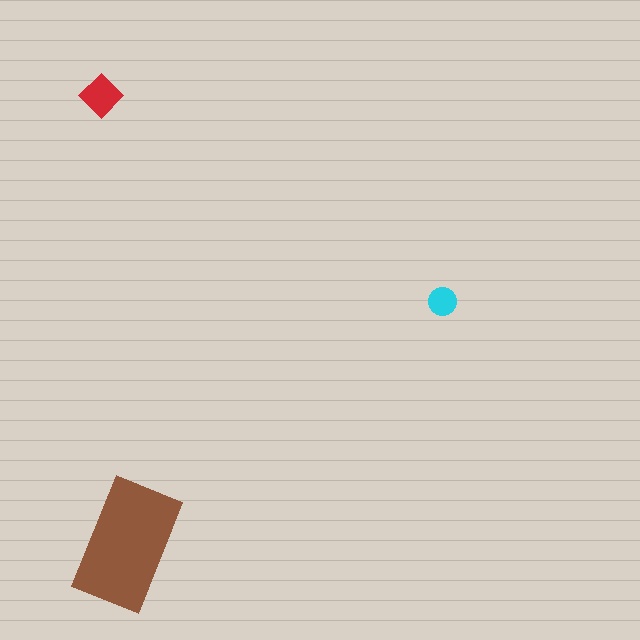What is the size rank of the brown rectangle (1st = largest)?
1st.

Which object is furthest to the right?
The cyan circle is rightmost.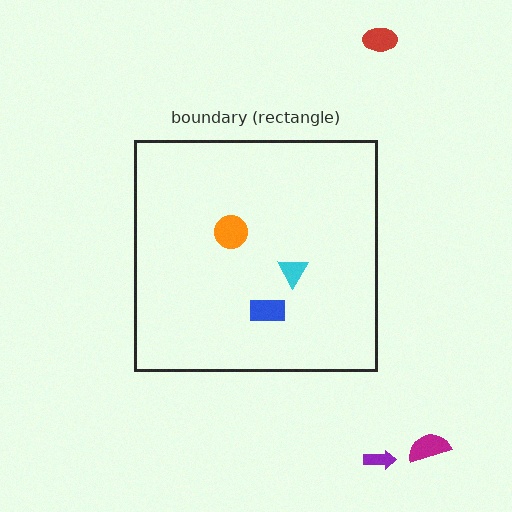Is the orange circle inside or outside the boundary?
Inside.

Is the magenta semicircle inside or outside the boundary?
Outside.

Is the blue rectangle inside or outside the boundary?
Inside.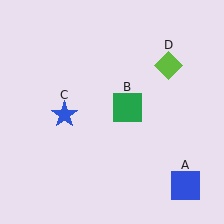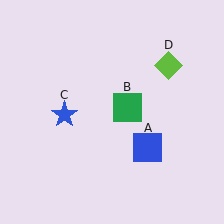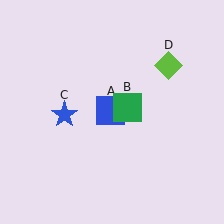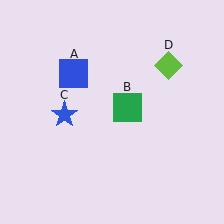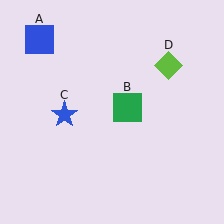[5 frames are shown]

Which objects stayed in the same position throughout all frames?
Green square (object B) and blue star (object C) and lime diamond (object D) remained stationary.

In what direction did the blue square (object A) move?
The blue square (object A) moved up and to the left.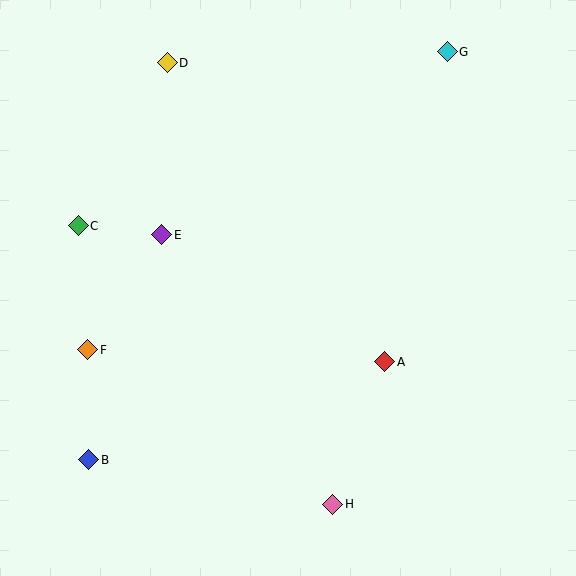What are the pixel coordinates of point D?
Point D is at (167, 63).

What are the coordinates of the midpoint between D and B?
The midpoint between D and B is at (128, 261).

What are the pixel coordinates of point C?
Point C is at (78, 226).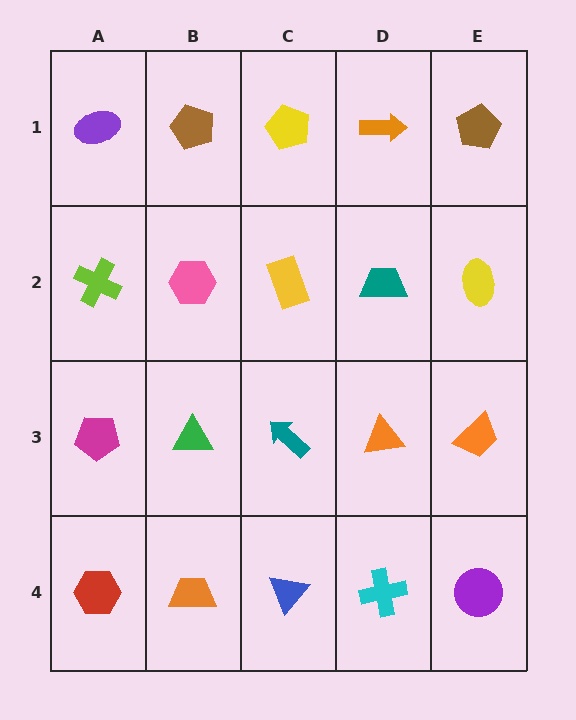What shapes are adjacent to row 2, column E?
A brown pentagon (row 1, column E), an orange trapezoid (row 3, column E), a teal trapezoid (row 2, column D).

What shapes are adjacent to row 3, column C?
A yellow rectangle (row 2, column C), a blue triangle (row 4, column C), a green triangle (row 3, column B), an orange triangle (row 3, column D).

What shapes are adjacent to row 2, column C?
A yellow pentagon (row 1, column C), a teal arrow (row 3, column C), a pink hexagon (row 2, column B), a teal trapezoid (row 2, column D).